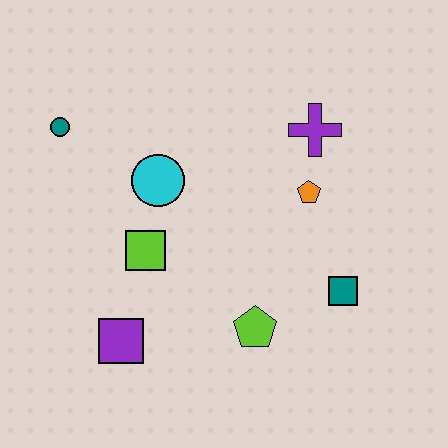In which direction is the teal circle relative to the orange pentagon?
The teal circle is to the left of the orange pentagon.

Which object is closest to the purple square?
The lime square is closest to the purple square.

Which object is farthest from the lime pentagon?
The teal circle is farthest from the lime pentagon.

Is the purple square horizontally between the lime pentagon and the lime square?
No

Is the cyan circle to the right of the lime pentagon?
No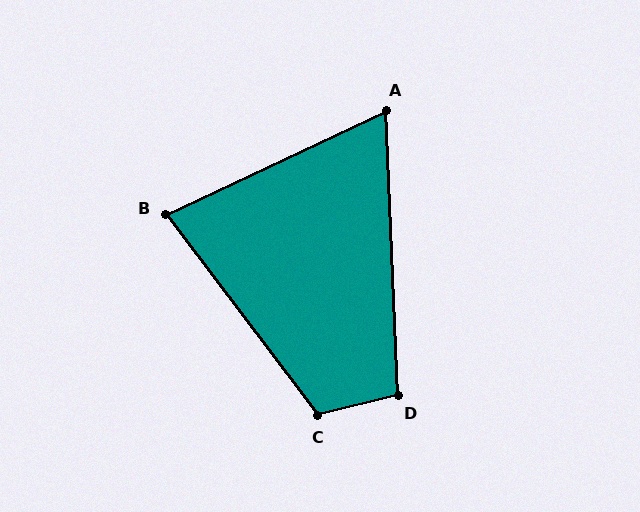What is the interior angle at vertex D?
Approximately 102 degrees (obtuse).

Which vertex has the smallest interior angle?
A, at approximately 67 degrees.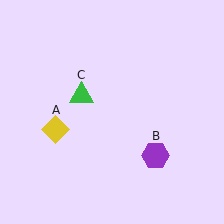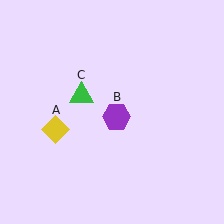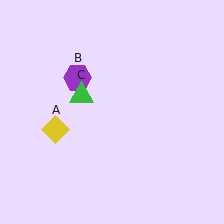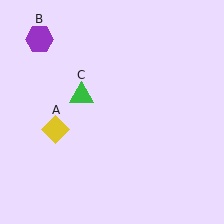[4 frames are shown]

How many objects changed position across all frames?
1 object changed position: purple hexagon (object B).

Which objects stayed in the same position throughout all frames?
Yellow diamond (object A) and green triangle (object C) remained stationary.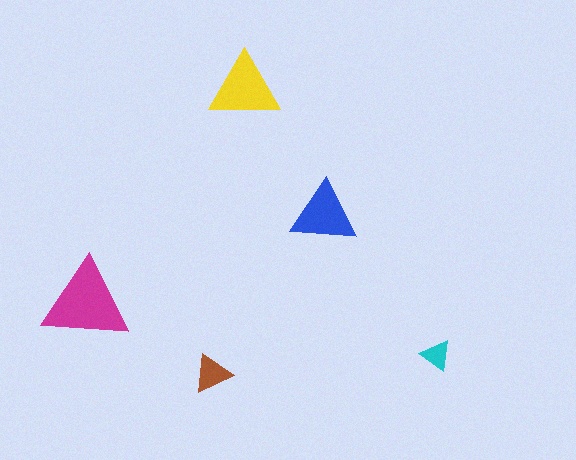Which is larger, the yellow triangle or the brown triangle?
The yellow one.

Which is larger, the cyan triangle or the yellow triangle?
The yellow one.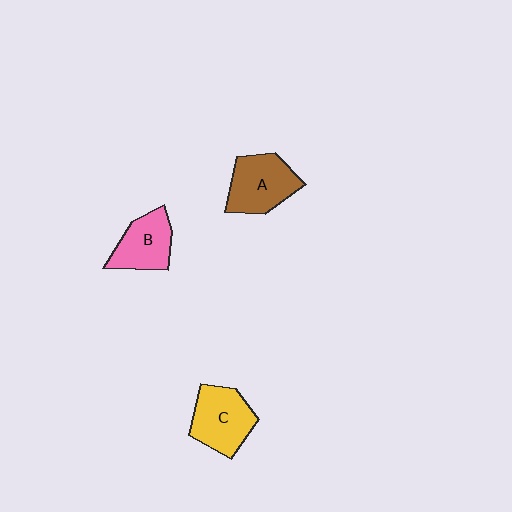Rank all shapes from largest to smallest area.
From largest to smallest: A (brown), C (yellow), B (pink).